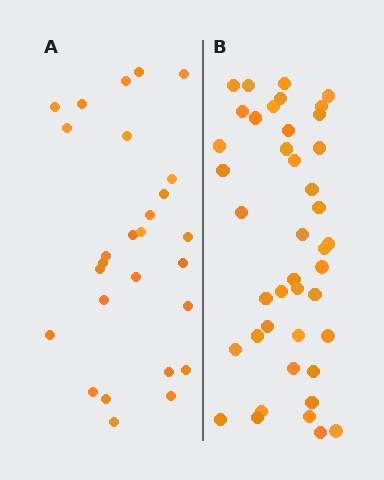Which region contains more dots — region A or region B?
Region B (the right region) has more dots.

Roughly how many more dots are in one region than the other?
Region B has approximately 15 more dots than region A.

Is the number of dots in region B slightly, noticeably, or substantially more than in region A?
Region B has substantially more. The ratio is roughly 1.6 to 1.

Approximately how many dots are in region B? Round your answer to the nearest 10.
About 40 dots. (The exact count is 42, which rounds to 40.)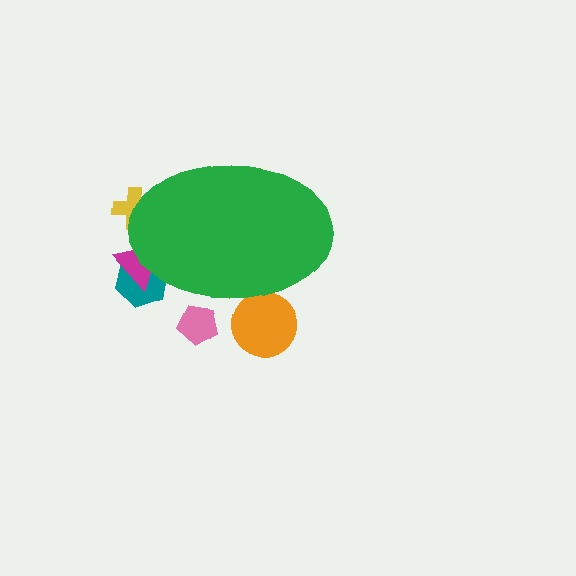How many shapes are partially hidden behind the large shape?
5 shapes are partially hidden.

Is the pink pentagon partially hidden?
Yes, the pink pentagon is partially hidden behind the green ellipse.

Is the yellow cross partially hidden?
Yes, the yellow cross is partially hidden behind the green ellipse.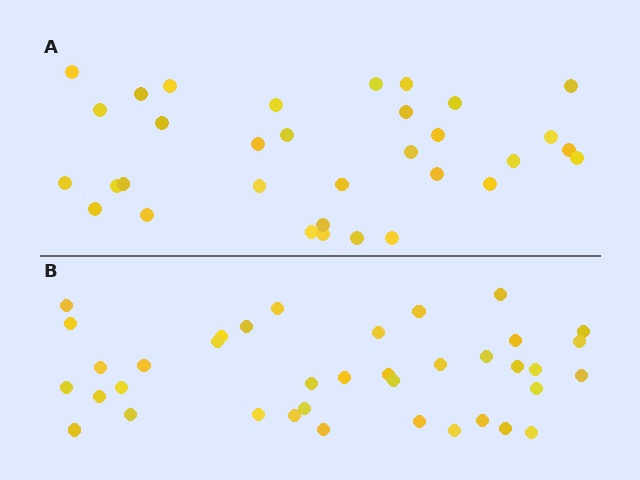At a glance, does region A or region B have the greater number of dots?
Region B (the bottom region) has more dots.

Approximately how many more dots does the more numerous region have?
Region B has about 5 more dots than region A.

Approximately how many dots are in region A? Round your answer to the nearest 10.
About 30 dots. (The exact count is 33, which rounds to 30.)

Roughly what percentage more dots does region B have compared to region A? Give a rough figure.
About 15% more.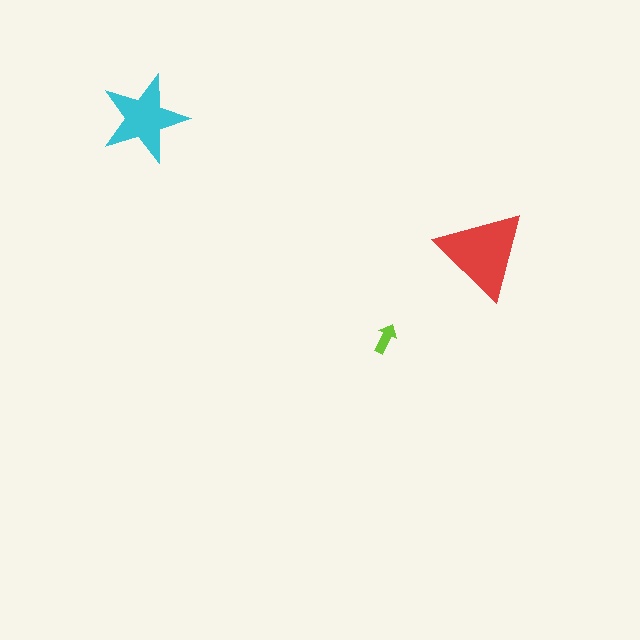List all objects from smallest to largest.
The lime arrow, the cyan star, the red triangle.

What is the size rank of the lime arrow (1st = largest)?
3rd.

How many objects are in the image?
There are 3 objects in the image.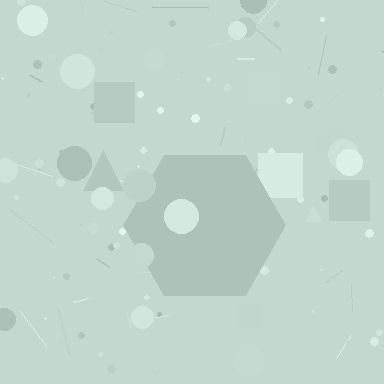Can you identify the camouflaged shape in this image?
The camouflaged shape is a hexagon.